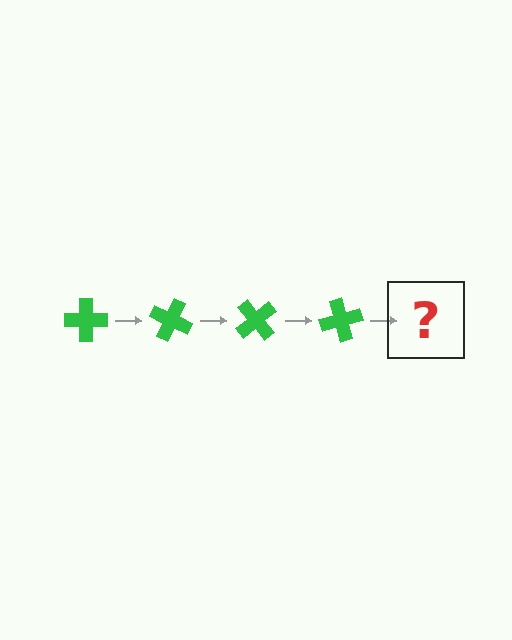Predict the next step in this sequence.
The next step is a green cross rotated 100 degrees.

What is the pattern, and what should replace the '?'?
The pattern is that the cross rotates 25 degrees each step. The '?' should be a green cross rotated 100 degrees.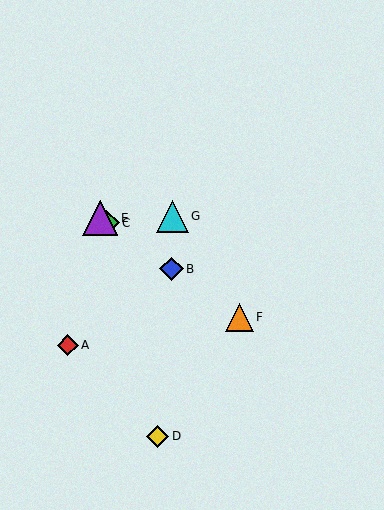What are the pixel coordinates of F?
Object F is at (239, 317).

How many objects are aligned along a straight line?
4 objects (B, C, E, F) are aligned along a straight line.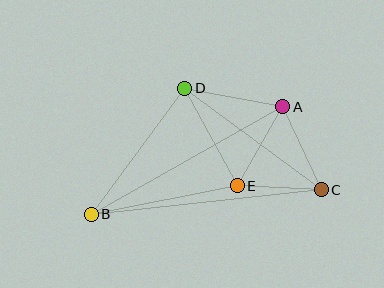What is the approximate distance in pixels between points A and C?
The distance between A and C is approximately 92 pixels.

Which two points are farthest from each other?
Points B and C are farthest from each other.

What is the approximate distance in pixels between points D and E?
The distance between D and E is approximately 111 pixels.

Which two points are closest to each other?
Points C and E are closest to each other.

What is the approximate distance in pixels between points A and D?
The distance between A and D is approximately 100 pixels.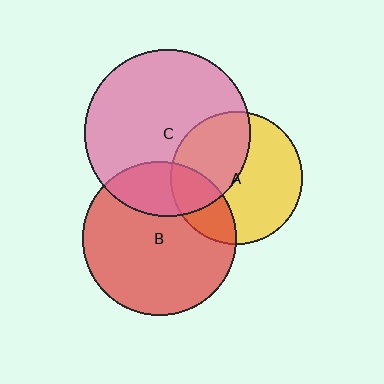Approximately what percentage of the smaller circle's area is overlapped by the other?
Approximately 25%.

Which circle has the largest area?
Circle C (pink).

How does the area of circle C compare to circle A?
Approximately 1.6 times.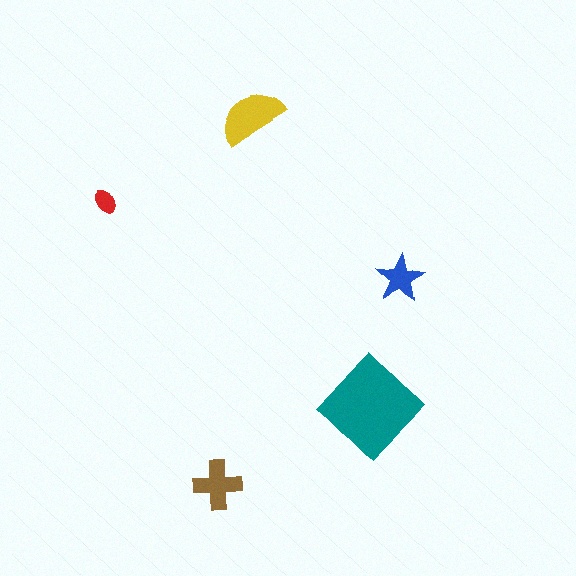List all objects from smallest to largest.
The red ellipse, the blue star, the brown cross, the yellow semicircle, the teal diamond.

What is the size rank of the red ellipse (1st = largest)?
5th.